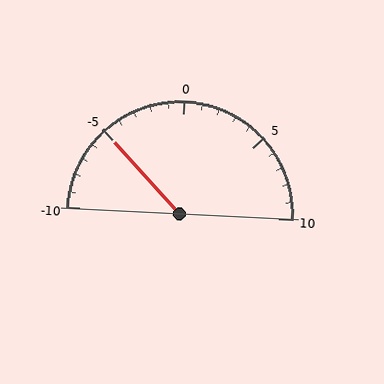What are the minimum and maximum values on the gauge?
The gauge ranges from -10 to 10.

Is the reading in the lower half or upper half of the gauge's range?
The reading is in the lower half of the range (-10 to 10).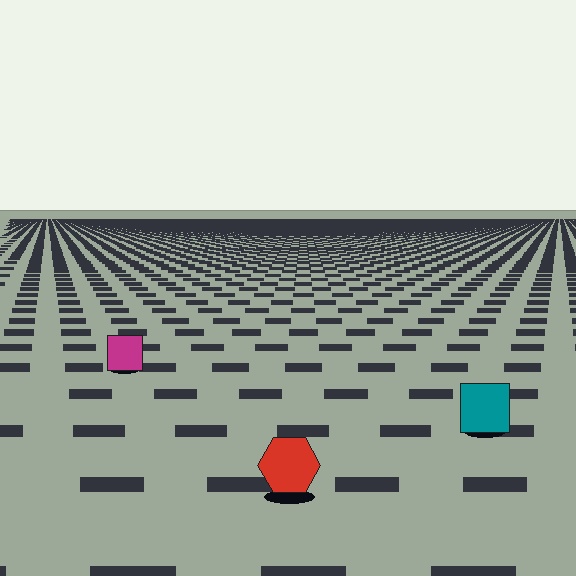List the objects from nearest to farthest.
From nearest to farthest: the red hexagon, the teal square, the magenta square.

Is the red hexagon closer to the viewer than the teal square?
Yes. The red hexagon is closer — you can tell from the texture gradient: the ground texture is coarser near it.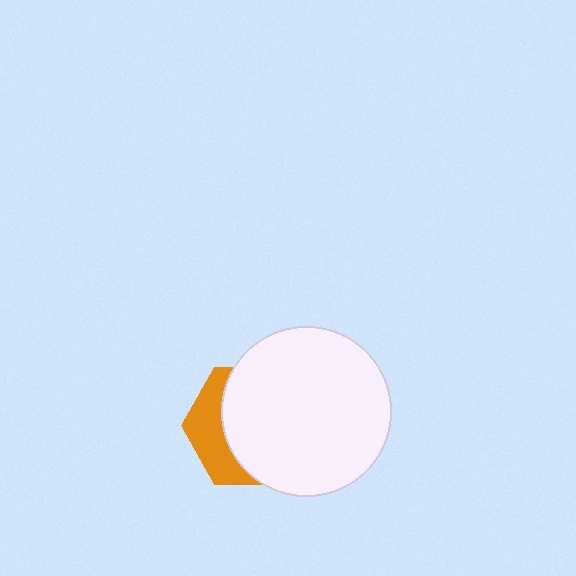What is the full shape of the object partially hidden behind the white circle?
The partially hidden object is an orange hexagon.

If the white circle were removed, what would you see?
You would see the complete orange hexagon.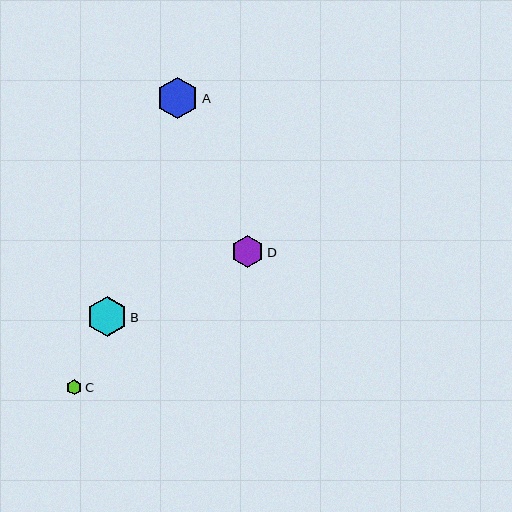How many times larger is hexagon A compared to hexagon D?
Hexagon A is approximately 1.3 times the size of hexagon D.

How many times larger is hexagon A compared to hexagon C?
Hexagon A is approximately 2.8 times the size of hexagon C.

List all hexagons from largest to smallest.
From largest to smallest: A, B, D, C.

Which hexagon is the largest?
Hexagon A is the largest with a size of approximately 42 pixels.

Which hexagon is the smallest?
Hexagon C is the smallest with a size of approximately 15 pixels.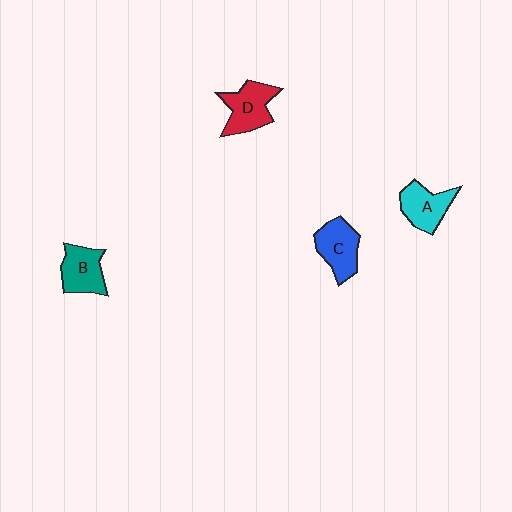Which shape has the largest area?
Shape D (red).